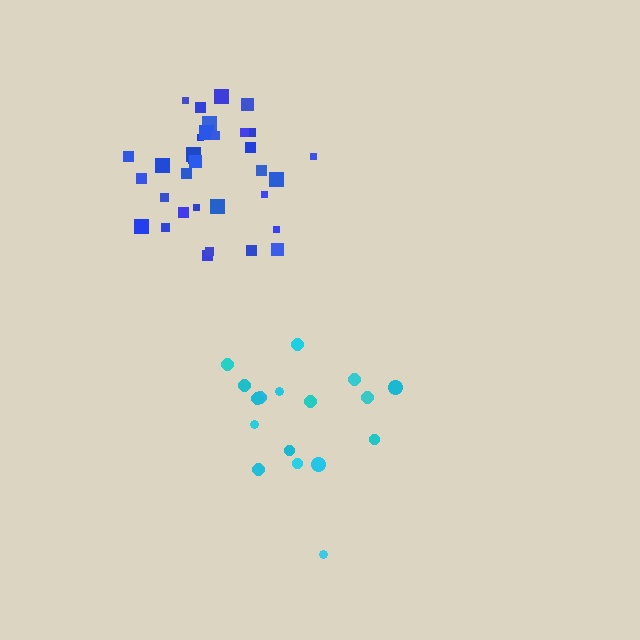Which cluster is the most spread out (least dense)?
Cyan.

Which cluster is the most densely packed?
Blue.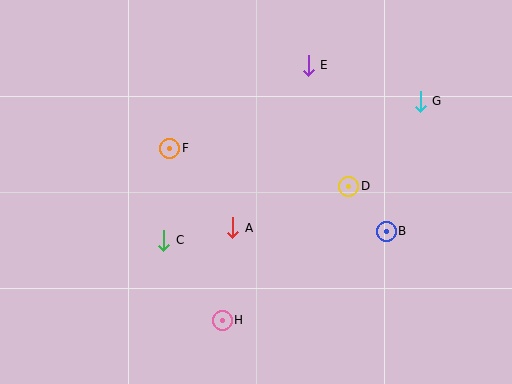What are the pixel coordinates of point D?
Point D is at (349, 186).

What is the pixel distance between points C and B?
The distance between C and B is 222 pixels.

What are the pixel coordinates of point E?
Point E is at (308, 65).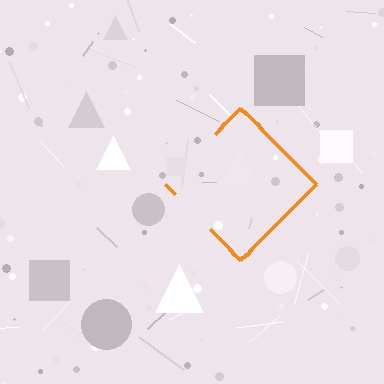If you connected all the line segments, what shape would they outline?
They would outline a diamond.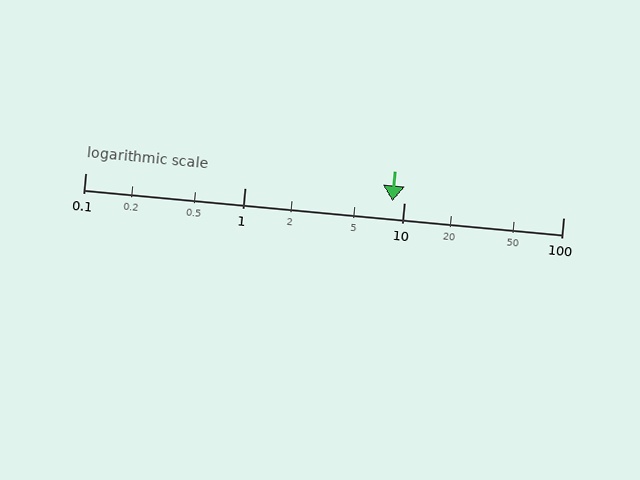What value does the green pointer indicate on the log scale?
The pointer indicates approximately 8.5.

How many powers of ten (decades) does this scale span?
The scale spans 3 decades, from 0.1 to 100.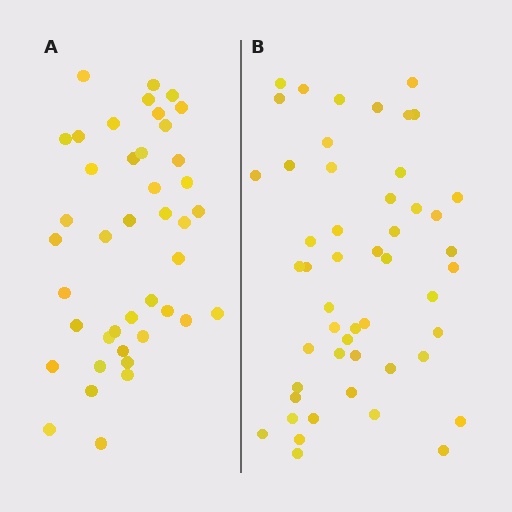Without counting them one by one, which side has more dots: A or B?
Region B (the right region) has more dots.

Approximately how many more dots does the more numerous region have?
Region B has roughly 8 or so more dots than region A.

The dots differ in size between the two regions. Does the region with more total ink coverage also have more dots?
No. Region A has more total ink coverage because its dots are larger, but region B actually contains more individual dots. Total area can be misleading — the number of items is what matters here.